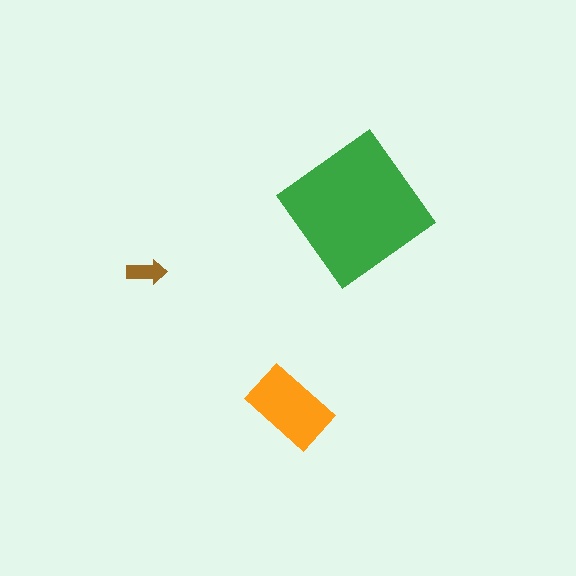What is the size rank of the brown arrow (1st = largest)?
3rd.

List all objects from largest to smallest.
The green diamond, the orange rectangle, the brown arrow.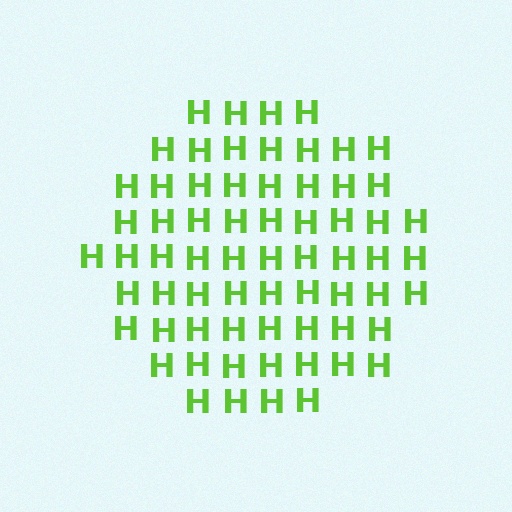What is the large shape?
The large shape is a circle.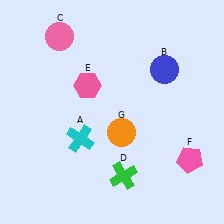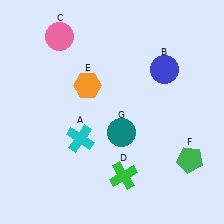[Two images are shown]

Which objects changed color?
E changed from pink to orange. F changed from pink to green. G changed from orange to teal.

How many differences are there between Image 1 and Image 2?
There are 3 differences between the two images.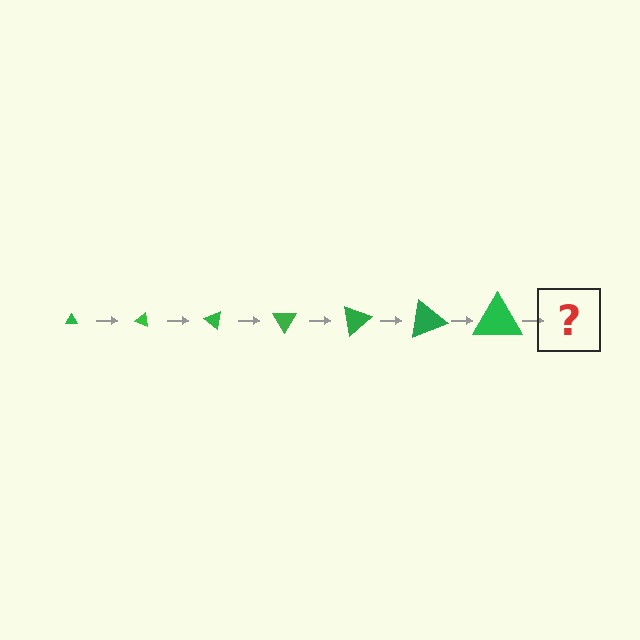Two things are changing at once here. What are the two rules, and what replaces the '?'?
The two rules are that the triangle grows larger each step and it rotates 20 degrees each step. The '?' should be a triangle, larger than the previous one and rotated 140 degrees from the start.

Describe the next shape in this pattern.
It should be a triangle, larger than the previous one and rotated 140 degrees from the start.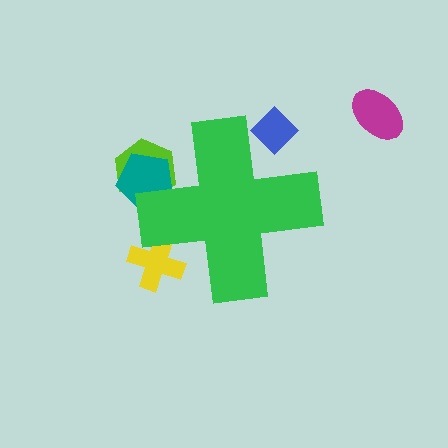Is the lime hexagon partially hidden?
Yes, the lime hexagon is partially hidden behind the green cross.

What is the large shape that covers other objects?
A green cross.